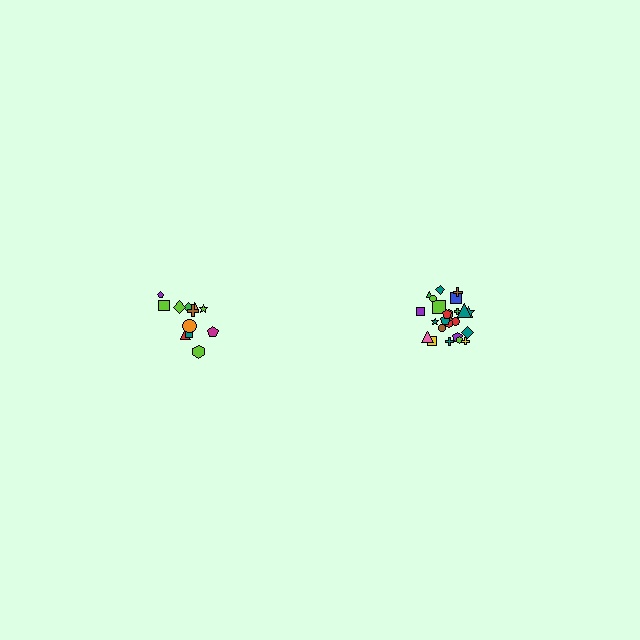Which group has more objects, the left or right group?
The right group.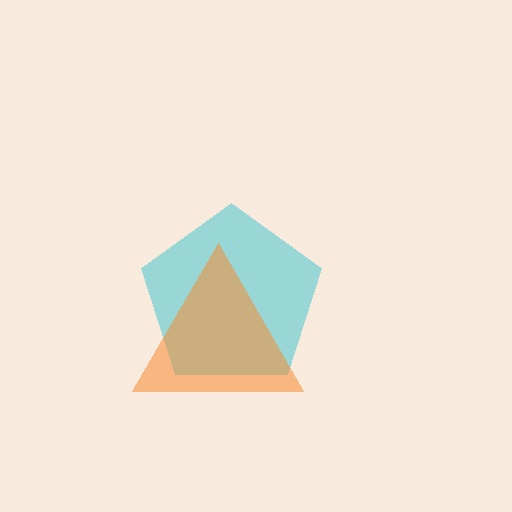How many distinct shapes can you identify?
There are 2 distinct shapes: a cyan pentagon, an orange triangle.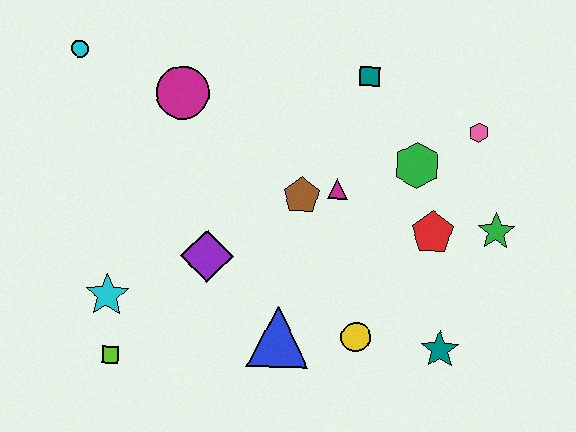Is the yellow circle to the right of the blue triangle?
Yes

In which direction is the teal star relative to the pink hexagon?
The teal star is below the pink hexagon.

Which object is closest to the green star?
The red pentagon is closest to the green star.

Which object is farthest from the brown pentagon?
The cyan circle is farthest from the brown pentagon.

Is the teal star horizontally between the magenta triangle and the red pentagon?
No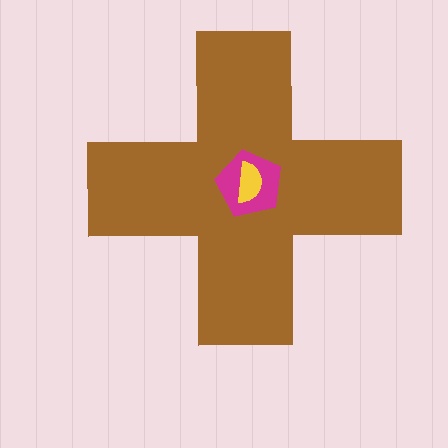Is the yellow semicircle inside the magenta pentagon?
Yes.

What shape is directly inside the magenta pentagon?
The yellow semicircle.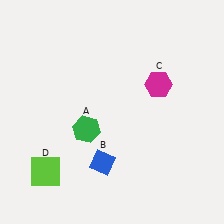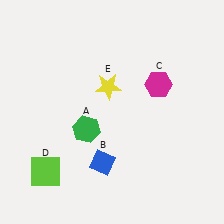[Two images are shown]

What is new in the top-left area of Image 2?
A yellow star (E) was added in the top-left area of Image 2.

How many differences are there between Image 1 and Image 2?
There is 1 difference between the two images.